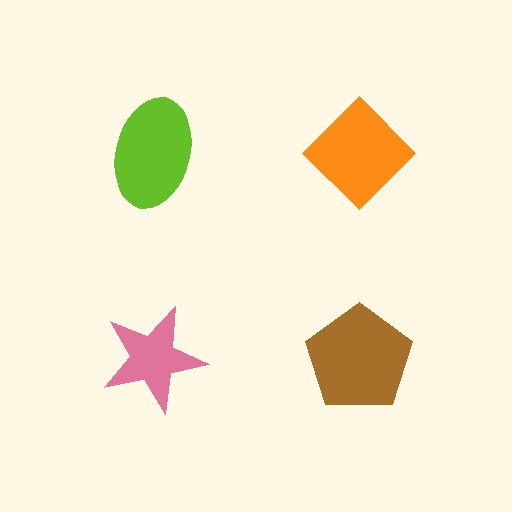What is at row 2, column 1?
A pink star.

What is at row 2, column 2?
A brown pentagon.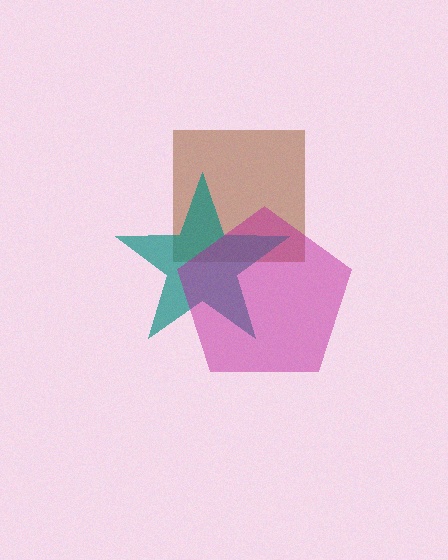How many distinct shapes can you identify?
There are 3 distinct shapes: a brown square, a teal star, a magenta pentagon.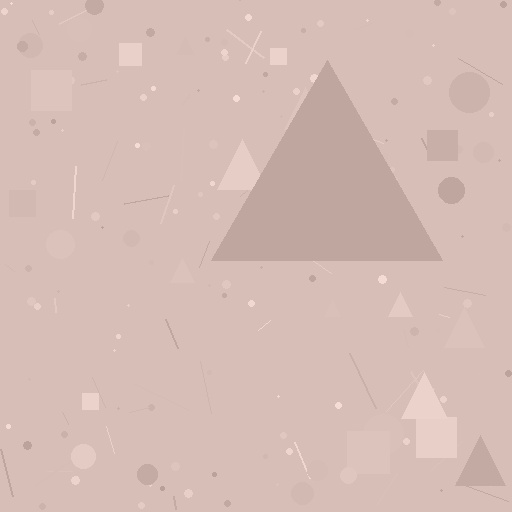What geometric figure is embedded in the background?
A triangle is embedded in the background.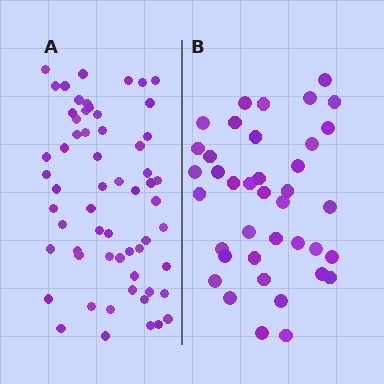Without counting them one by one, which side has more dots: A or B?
Region A (the left region) has more dots.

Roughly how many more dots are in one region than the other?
Region A has approximately 20 more dots than region B.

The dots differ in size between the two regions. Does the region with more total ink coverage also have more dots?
No. Region B has more total ink coverage because its dots are larger, but region A actually contains more individual dots. Total area can be misleading — the number of items is what matters here.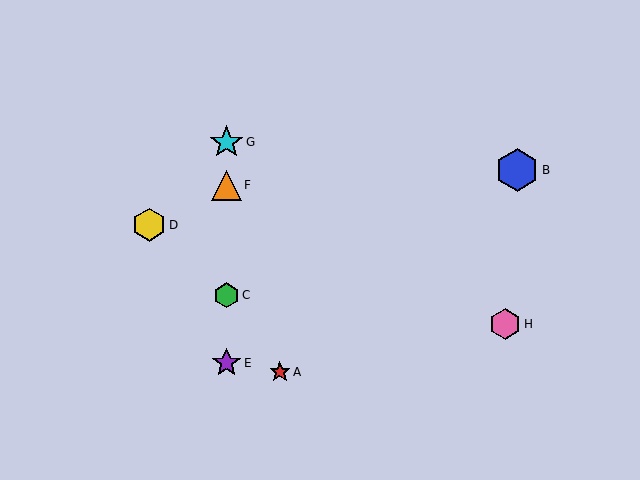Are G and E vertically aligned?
Yes, both are at x≈227.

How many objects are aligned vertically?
4 objects (C, E, F, G) are aligned vertically.